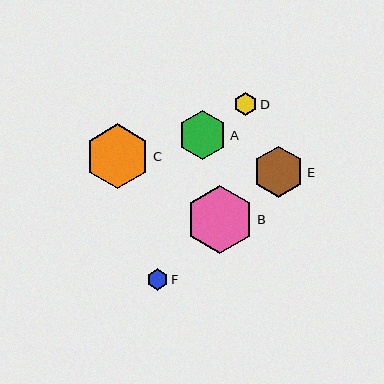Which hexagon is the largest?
Hexagon B is the largest with a size of approximately 68 pixels.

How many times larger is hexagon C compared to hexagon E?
Hexagon C is approximately 1.3 times the size of hexagon E.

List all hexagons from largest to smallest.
From largest to smallest: B, C, E, A, D, F.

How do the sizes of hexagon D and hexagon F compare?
Hexagon D and hexagon F are approximately the same size.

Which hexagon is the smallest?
Hexagon F is the smallest with a size of approximately 21 pixels.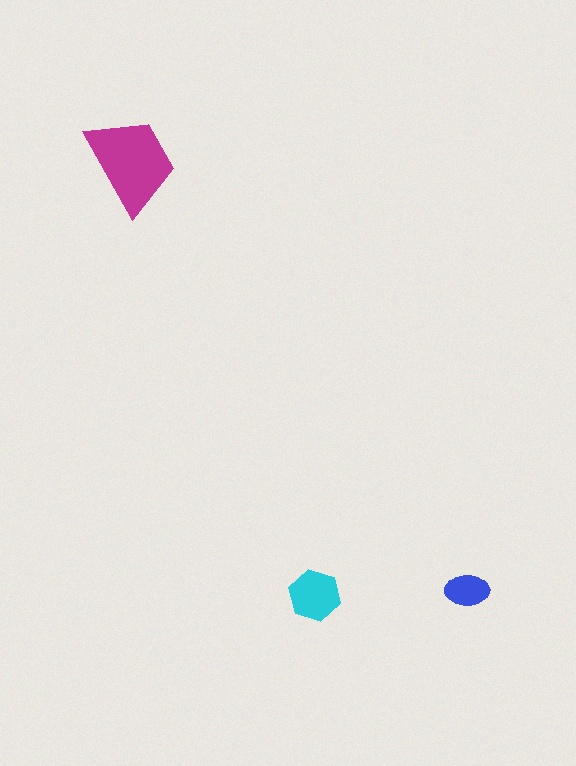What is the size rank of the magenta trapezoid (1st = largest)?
1st.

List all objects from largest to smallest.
The magenta trapezoid, the cyan hexagon, the blue ellipse.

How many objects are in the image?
There are 3 objects in the image.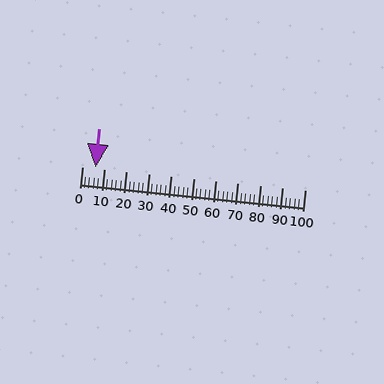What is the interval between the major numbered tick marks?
The major tick marks are spaced 10 units apart.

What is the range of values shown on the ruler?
The ruler shows values from 0 to 100.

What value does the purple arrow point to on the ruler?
The purple arrow points to approximately 6.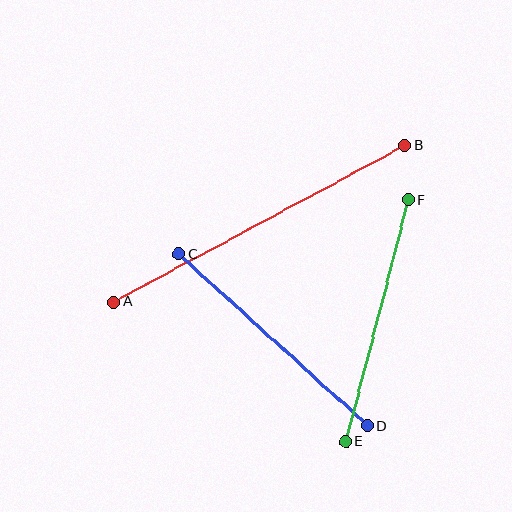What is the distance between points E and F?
The distance is approximately 250 pixels.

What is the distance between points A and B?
The distance is approximately 331 pixels.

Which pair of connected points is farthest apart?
Points A and B are farthest apart.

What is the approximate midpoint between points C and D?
The midpoint is at approximately (273, 340) pixels.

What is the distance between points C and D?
The distance is approximately 255 pixels.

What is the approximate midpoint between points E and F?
The midpoint is at approximately (377, 321) pixels.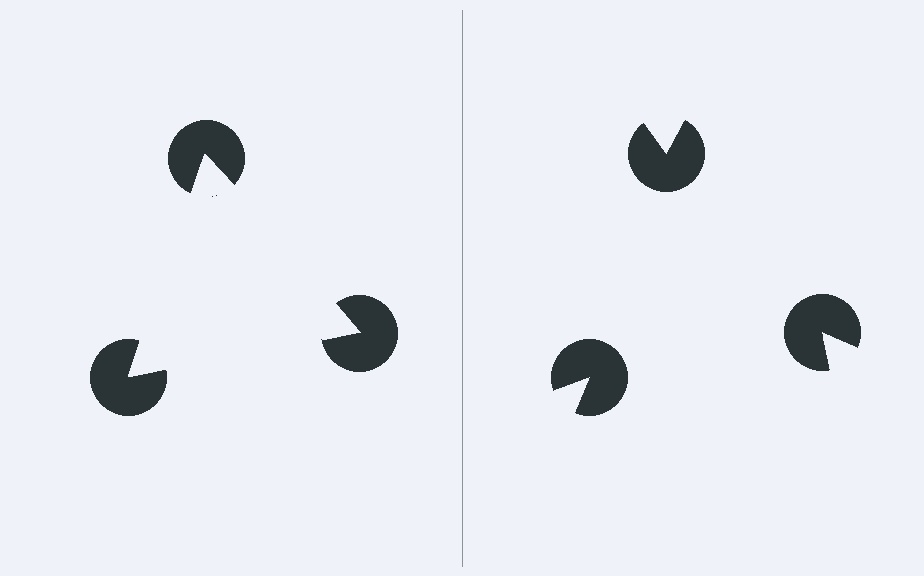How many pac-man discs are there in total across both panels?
6 — 3 on each side.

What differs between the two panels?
The pac-man discs are positioned identically on both sides; only the wedge orientations differ. On the left they align to a triangle; on the right they are misaligned.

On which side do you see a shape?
An illusory triangle appears on the left side. On the right side the wedge cuts are rotated, so no coherent shape forms.